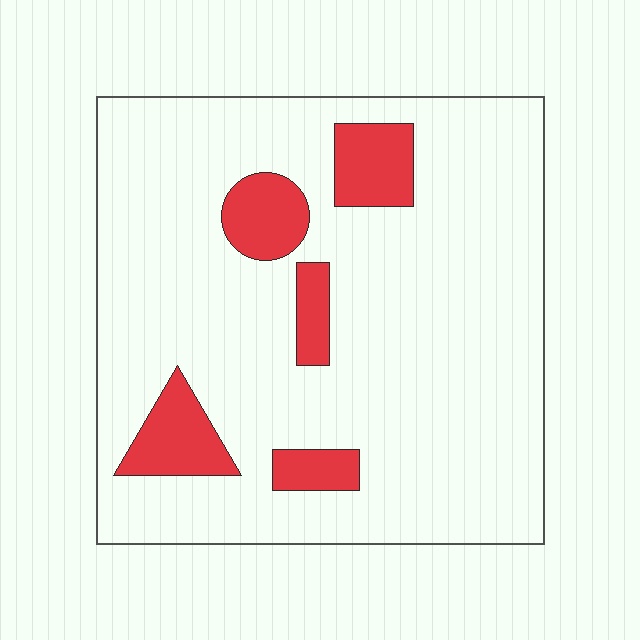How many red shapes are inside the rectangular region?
5.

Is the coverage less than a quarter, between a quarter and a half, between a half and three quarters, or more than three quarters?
Less than a quarter.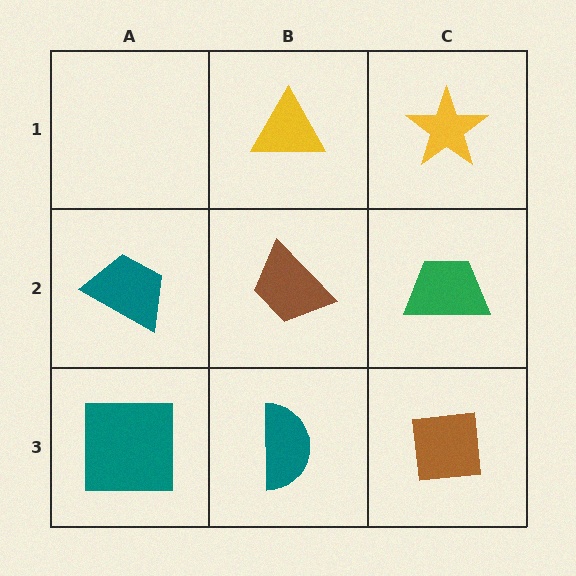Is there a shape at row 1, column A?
No, that cell is empty.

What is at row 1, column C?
A yellow star.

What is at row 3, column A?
A teal square.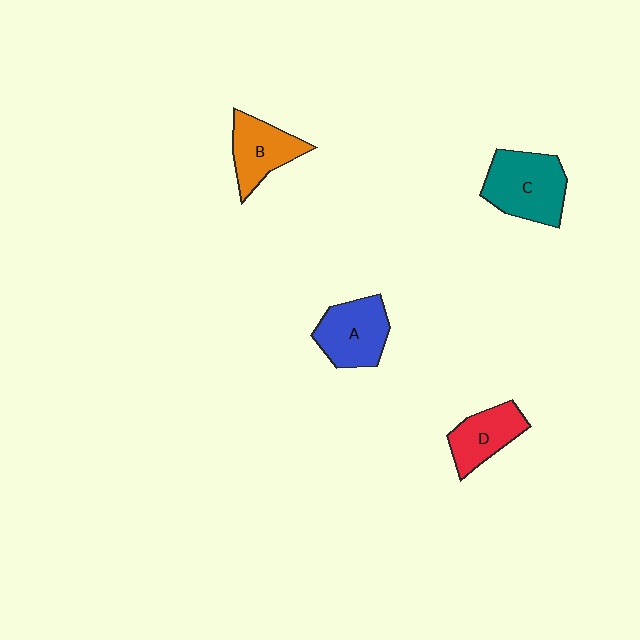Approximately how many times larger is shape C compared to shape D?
Approximately 1.5 times.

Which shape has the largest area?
Shape C (teal).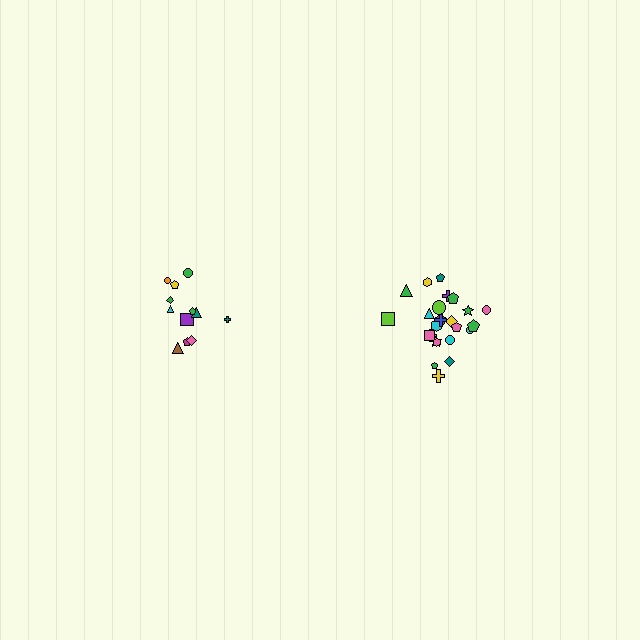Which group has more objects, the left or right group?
The right group.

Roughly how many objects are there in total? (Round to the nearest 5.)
Roughly 35 objects in total.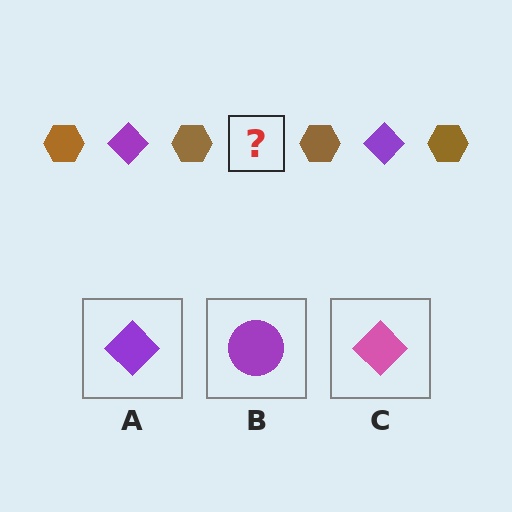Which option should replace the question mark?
Option A.